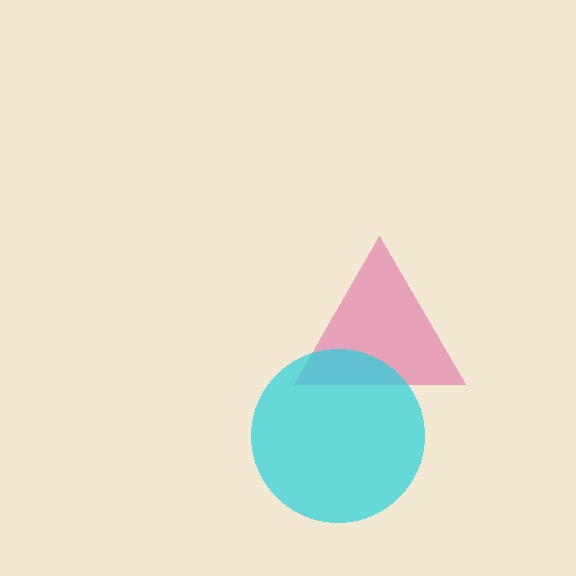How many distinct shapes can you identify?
There are 2 distinct shapes: a magenta triangle, a cyan circle.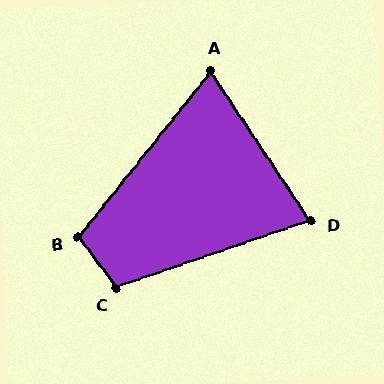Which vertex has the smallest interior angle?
A, at approximately 72 degrees.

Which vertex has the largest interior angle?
C, at approximately 108 degrees.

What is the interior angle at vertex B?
Approximately 105 degrees (obtuse).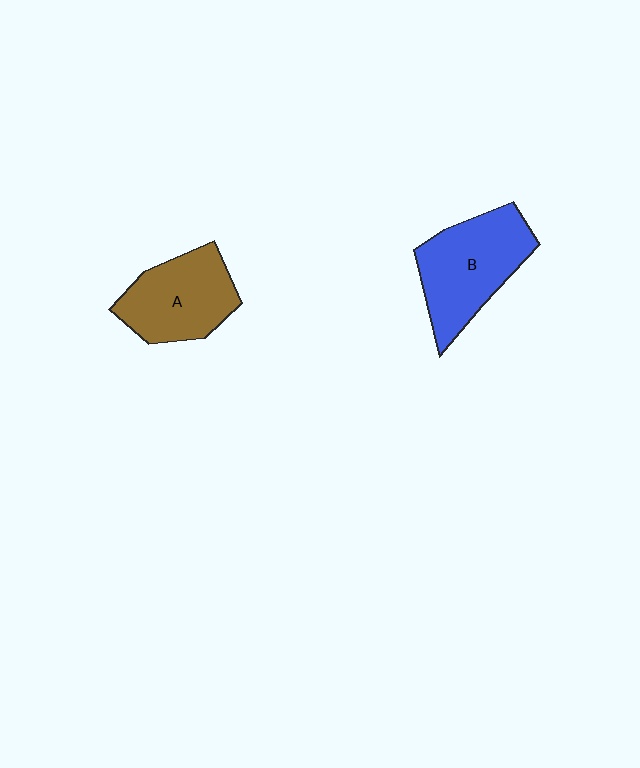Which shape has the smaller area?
Shape A (brown).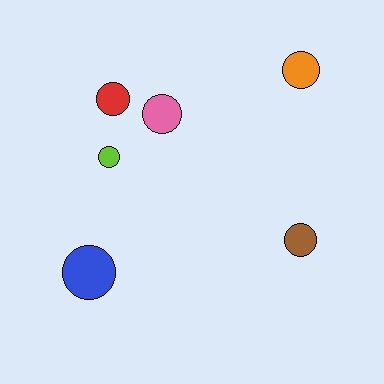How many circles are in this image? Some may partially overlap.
There are 6 circles.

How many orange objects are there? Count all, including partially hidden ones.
There is 1 orange object.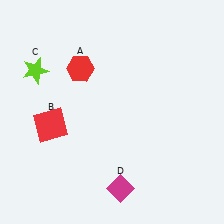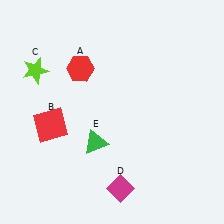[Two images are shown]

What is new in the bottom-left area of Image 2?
A green triangle (E) was added in the bottom-left area of Image 2.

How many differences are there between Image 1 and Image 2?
There is 1 difference between the two images.